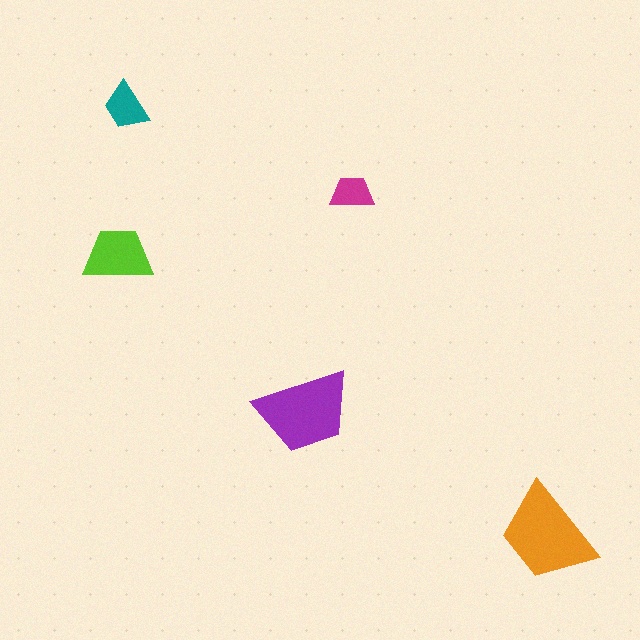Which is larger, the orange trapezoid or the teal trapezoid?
The orange one.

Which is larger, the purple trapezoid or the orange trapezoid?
The orange one.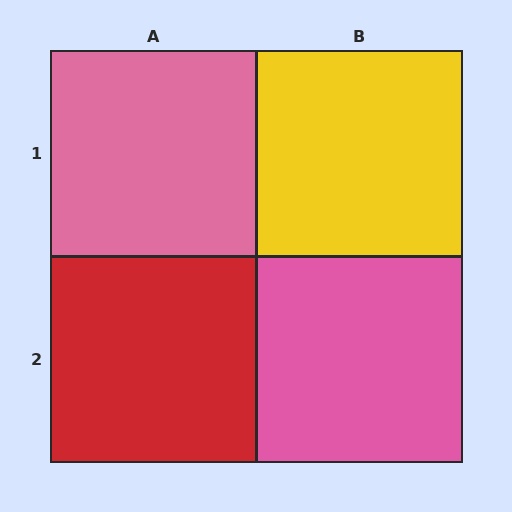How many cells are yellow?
1 cell is yellow.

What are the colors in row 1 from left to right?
Pink, yellow.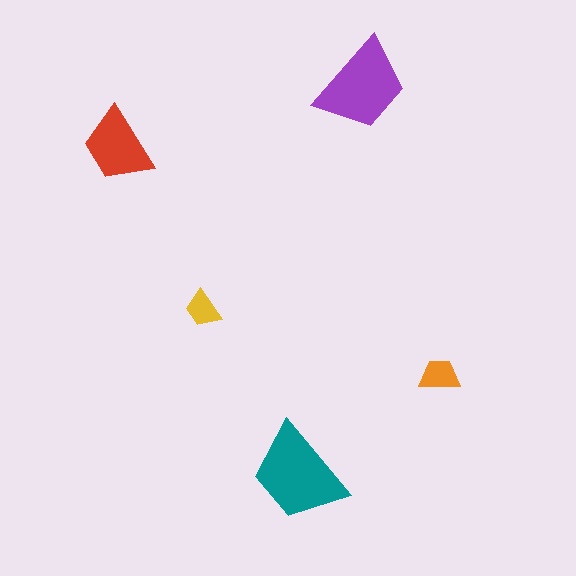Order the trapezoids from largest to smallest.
the teal one, the purple one, the red one, the orange one, the yellow one.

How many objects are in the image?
There are 5 objects in the image.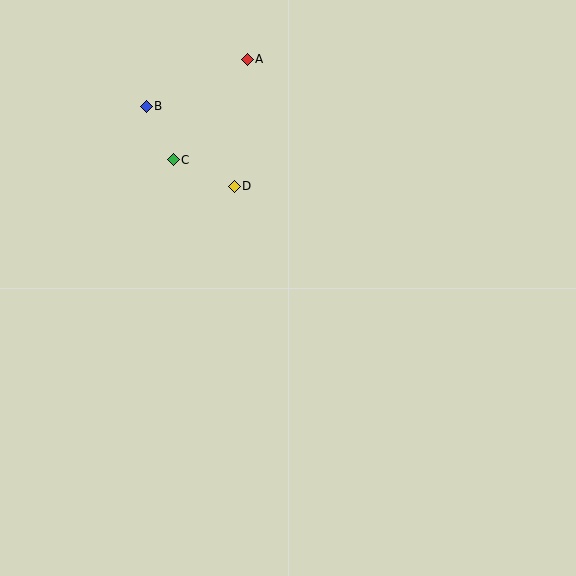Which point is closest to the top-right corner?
Point A is closest to the top-right corner.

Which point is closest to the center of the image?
Point D at (234, 186) is closest to the center.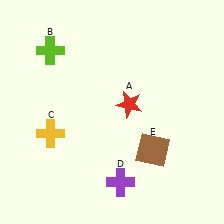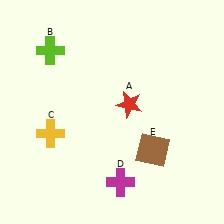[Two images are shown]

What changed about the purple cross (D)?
In Image 1, D is purple. In Image 2, it changed to magenta.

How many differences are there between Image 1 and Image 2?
There is 1 difference between the two images.